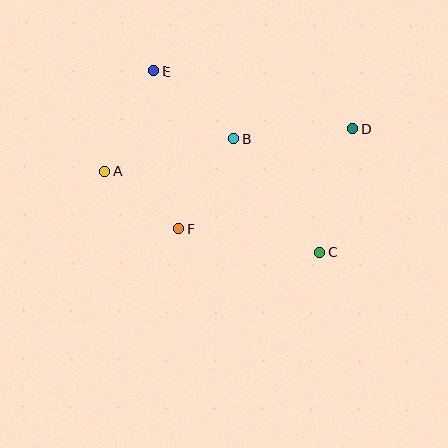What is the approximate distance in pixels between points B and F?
The distance between B and F is approximately 105 pixels.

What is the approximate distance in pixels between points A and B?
The distance between A and B is approximately 133 pixels.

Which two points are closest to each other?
Points A and F are closest to each other.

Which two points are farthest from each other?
Points A and D are farthest from each other.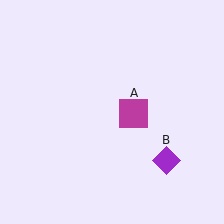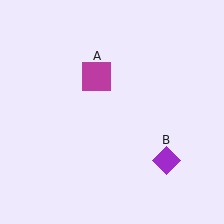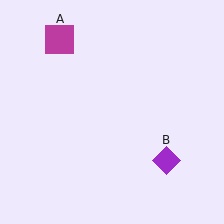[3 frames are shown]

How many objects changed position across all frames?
1 object changed position: magenta square (object A).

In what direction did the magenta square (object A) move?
The magenta square (object A) moved up and to the left.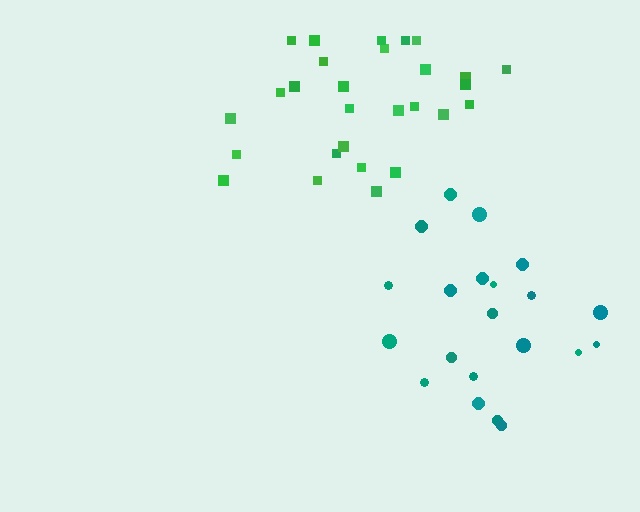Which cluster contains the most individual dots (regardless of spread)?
Green (29).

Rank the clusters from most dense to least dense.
green, teal.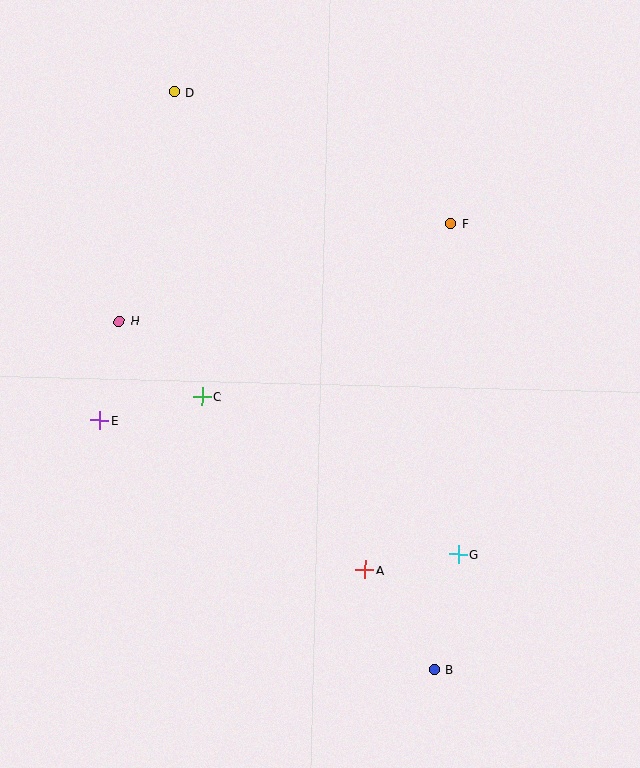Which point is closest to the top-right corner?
Point F is closest to the top-right corner.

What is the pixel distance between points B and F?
The distance between B and F is 447 pixels.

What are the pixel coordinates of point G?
Point G is at (458, 554).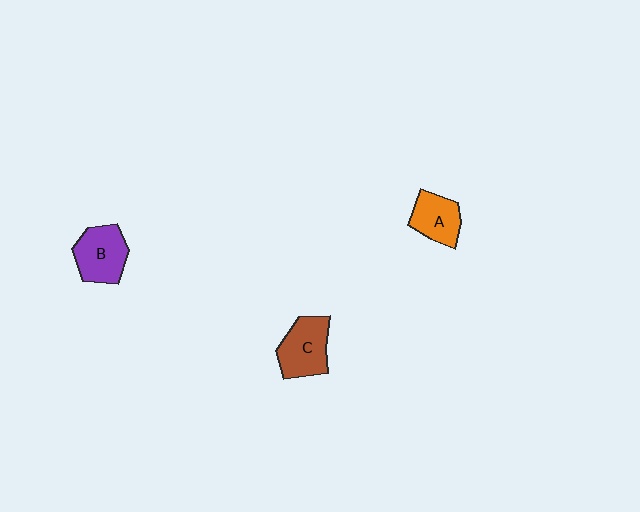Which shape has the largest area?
Shape C (brown).